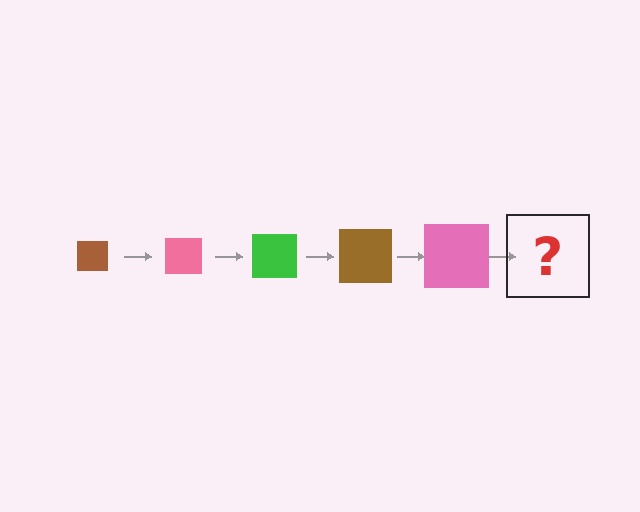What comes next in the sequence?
The next element should be a green square, larger than the previous one.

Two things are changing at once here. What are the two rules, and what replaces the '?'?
The two rules are that the square grows larger each step and the color cycles through brown, pink, and green. The '?' should be a green square, larger than the previous one.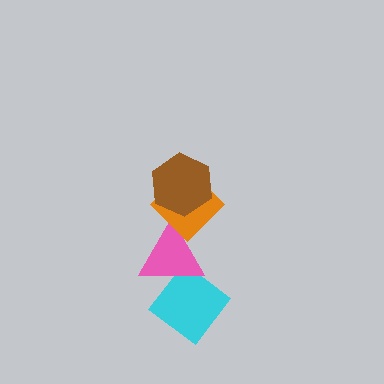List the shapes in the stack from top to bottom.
From top to bottom: the brown hexagon, the orange diamond, the pink triangle, the cyan diamond.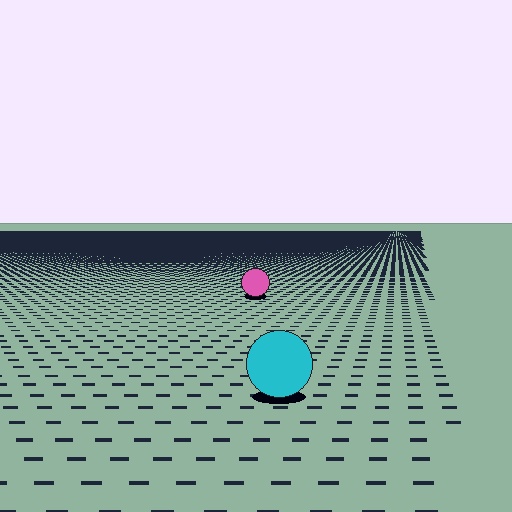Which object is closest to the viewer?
The cyan circle is closest. The texture marks near it are larger and more spread out.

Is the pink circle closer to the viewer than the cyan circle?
No. The cyan circle is closer — you can tell from the texture gradient: the ground texture is coarser near it.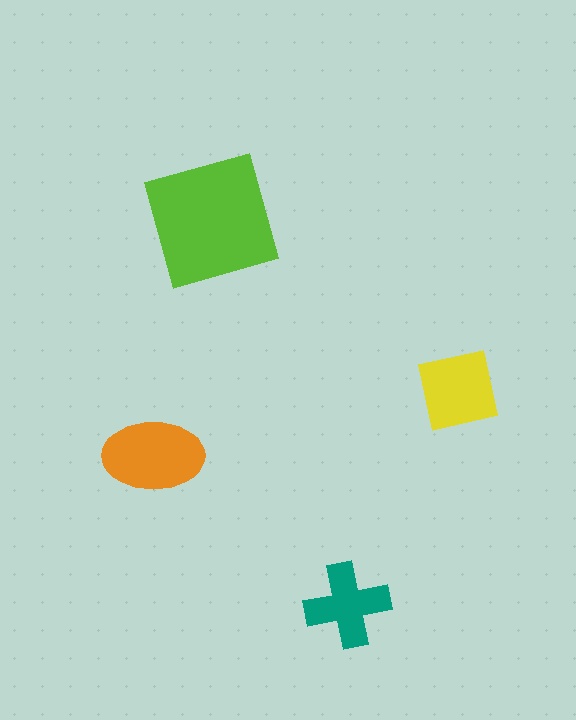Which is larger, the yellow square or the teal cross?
The yellow square.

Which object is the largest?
The lime square.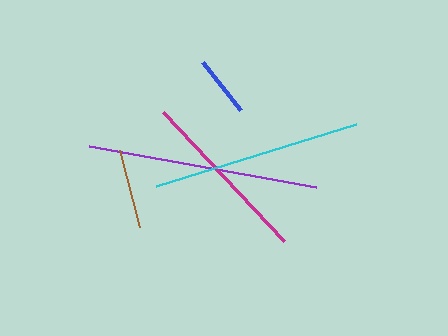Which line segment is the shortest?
The blue line is the shortest at approximately 61 pixels.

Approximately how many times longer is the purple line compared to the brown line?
The purple line is approximately 2.9 times the length of the brown line.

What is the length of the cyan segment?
The cyan segment is approximately 209 pixels long.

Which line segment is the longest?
The purple line is the longest at approximately 231 pixels.